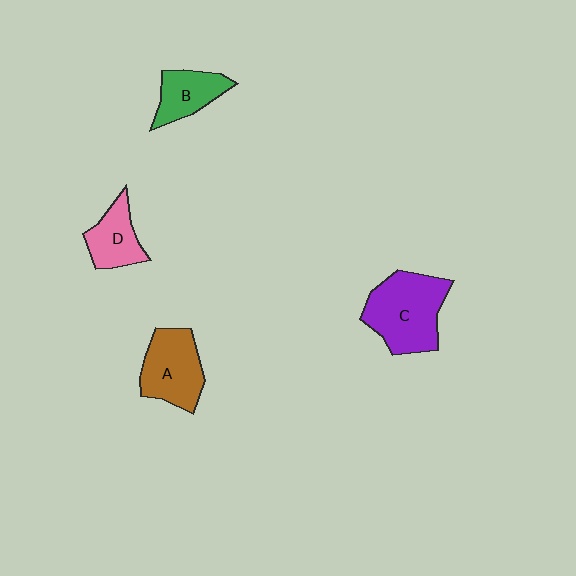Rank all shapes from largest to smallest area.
From largest to smallest: C (purple), A (brown), B (green), D (pink).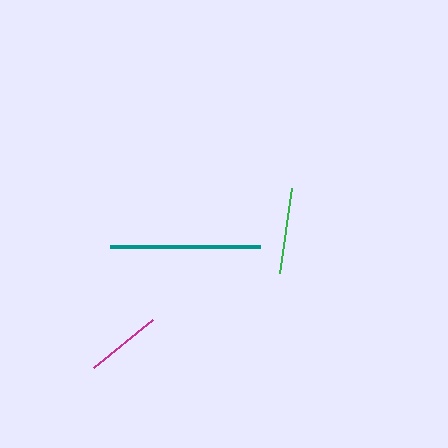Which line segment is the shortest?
The magenta line is the shortest at approximately 76 pixels.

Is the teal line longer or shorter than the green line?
The teal line is longer than the green line.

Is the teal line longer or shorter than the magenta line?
The teal line is longer than the magenta line.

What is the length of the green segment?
The green segment is approximately 85 pixels long.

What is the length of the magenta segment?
The magenta segment is approximately 76 pixels long.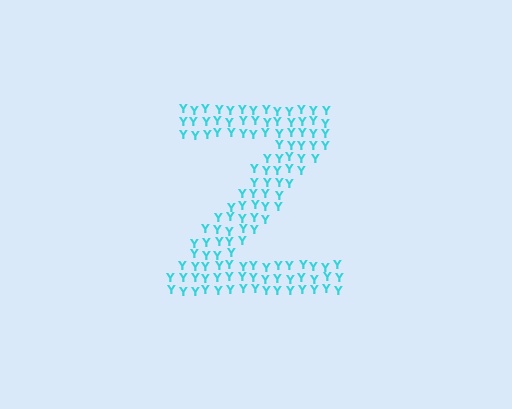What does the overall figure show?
The overall figure shows the letter Z.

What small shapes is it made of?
It is made of small letter Y's.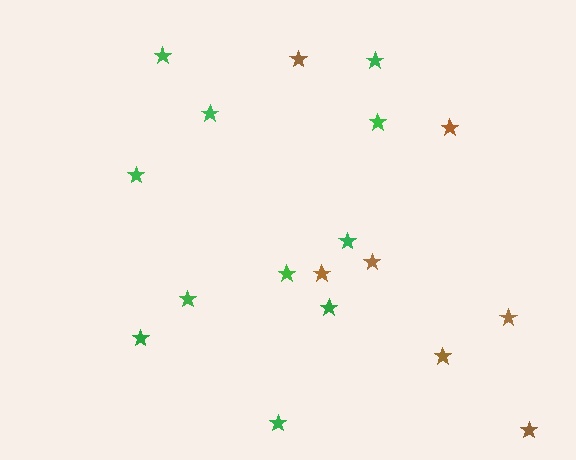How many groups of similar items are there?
There are 2 groups: one group of green stars (11) and one group of brown stars (7).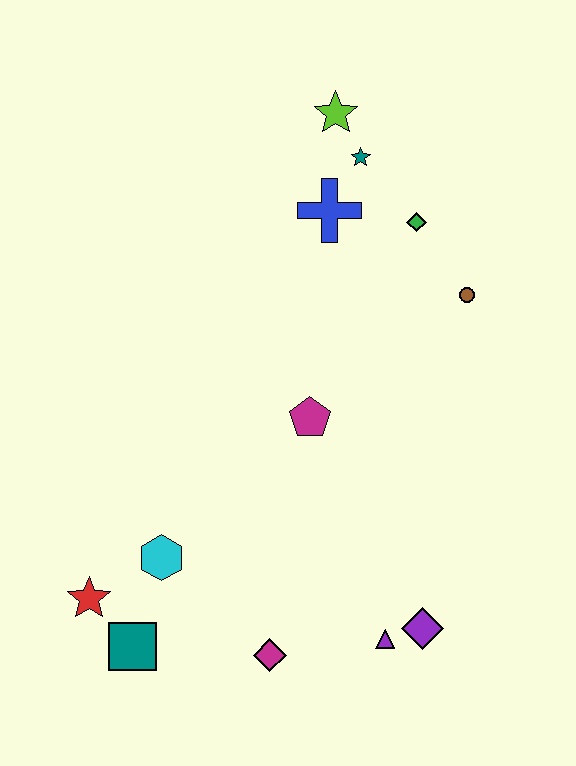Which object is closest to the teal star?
The lime star is closest to the teal star.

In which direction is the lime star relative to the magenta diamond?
The lime star is above the magenta diamond.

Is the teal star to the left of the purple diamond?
Yes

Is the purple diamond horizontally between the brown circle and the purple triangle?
Yes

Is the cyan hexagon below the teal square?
No